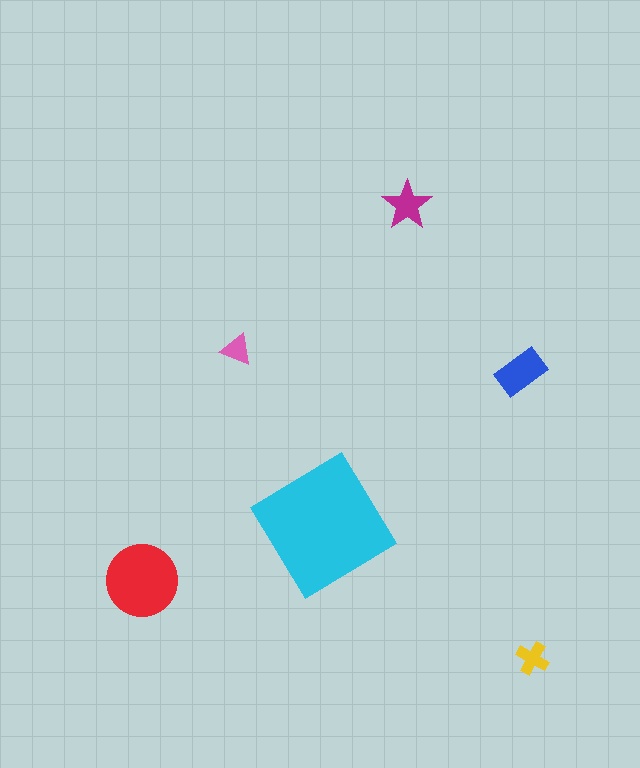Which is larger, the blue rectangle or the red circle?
The red circle.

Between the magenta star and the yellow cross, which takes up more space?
The magenta star.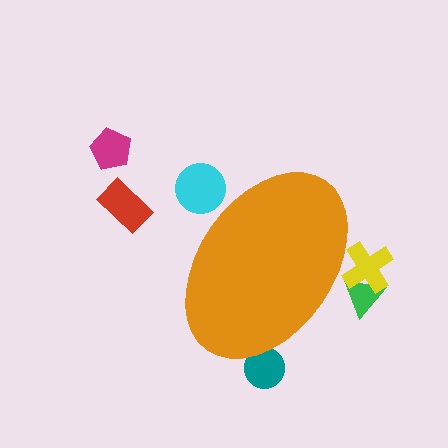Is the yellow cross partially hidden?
Yes, the yellow cross is partially hidden behind the orange ellipse.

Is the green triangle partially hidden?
Yes, the green triangle is partially hidden behind the orange ellipse.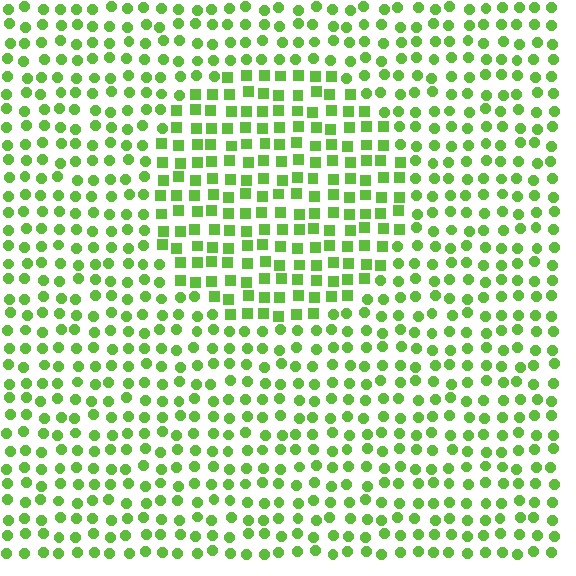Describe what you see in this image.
The image is filled with small lime elements arranged in a uniform grid. A circle-shaped region contains squares, while the surrounding area contains circles. The boundary is defined purely by the change in element shape.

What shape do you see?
I see a circle.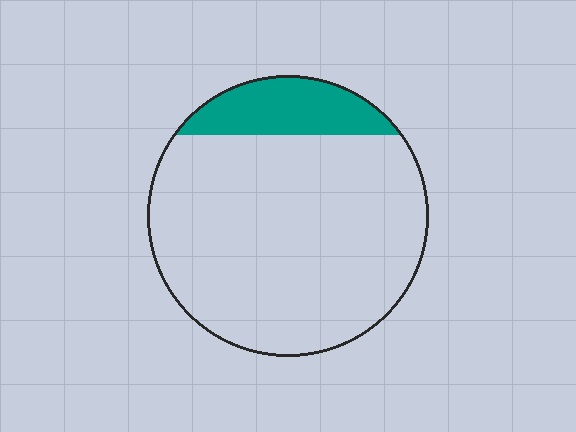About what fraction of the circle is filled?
About one sixth (1/6).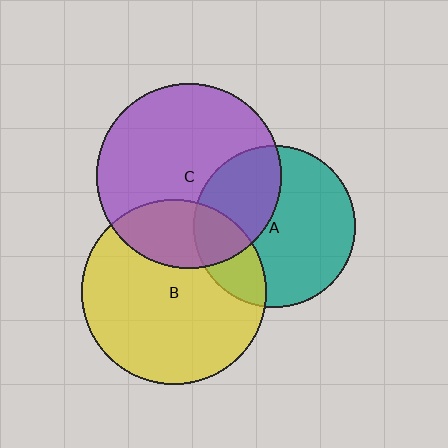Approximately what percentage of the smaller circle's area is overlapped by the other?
Approximately 25%.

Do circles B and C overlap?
Yes.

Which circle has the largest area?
Circle B (yellow).